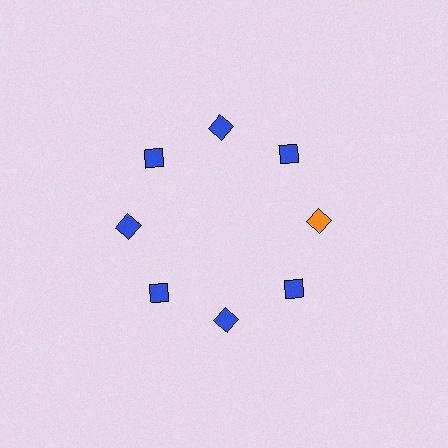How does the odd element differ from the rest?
It has a different color: orange instead of blue.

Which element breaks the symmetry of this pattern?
The orange square at roughly the 3 o'clock position breaks the symmetry. All other shapes are blue squares.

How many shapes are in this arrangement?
There are 8 shapes arranged in a ring pattern.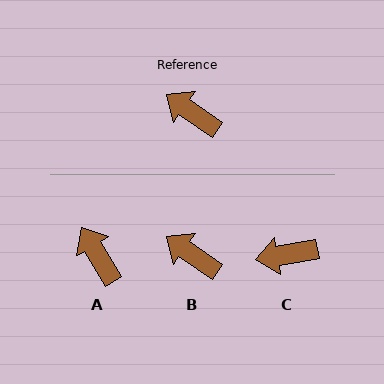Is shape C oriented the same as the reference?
No, it is off by about 45 degrees.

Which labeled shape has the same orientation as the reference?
B.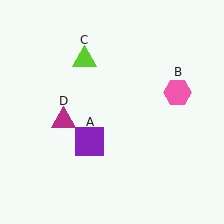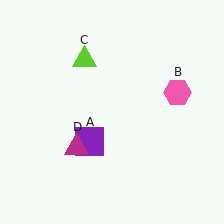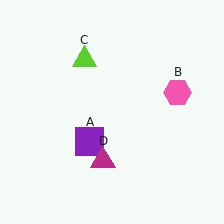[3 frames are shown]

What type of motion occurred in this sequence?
The magenta triangle (object D) rotated counterclockwise around the center of the scene.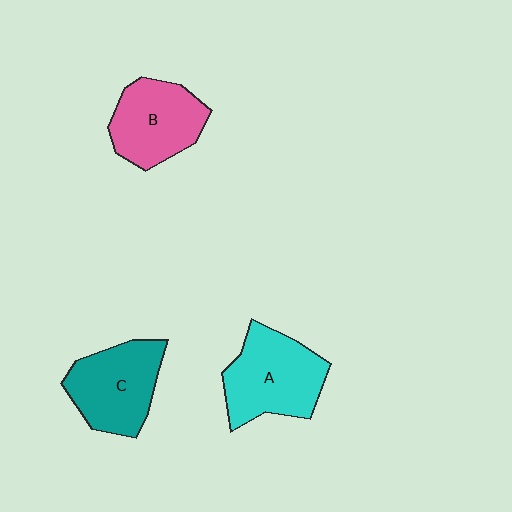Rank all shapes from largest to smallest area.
From largest to smallest: A (cyan), C (teal), B (pink).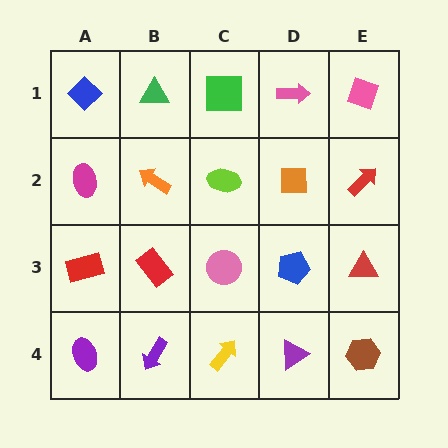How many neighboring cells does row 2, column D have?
4.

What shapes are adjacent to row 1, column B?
An orange arrow (row 2, column B), a blue diamond (row 1, column A), a green square (row 1, column C).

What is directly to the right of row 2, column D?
A red arrow.